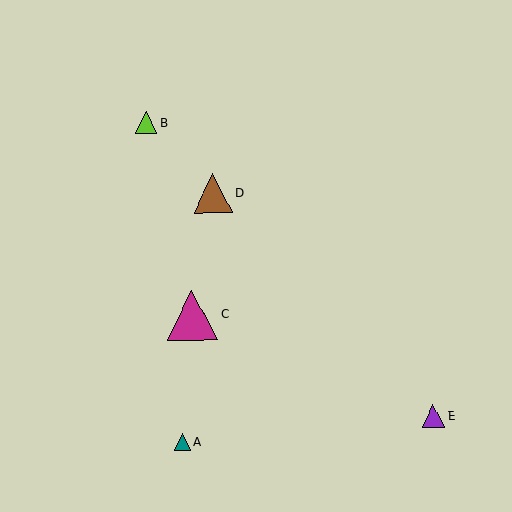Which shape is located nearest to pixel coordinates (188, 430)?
The teal triangle (labeled A) at (182, 442) is nearest to that location.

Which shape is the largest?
The magenta triangle (labeled C) is the largest.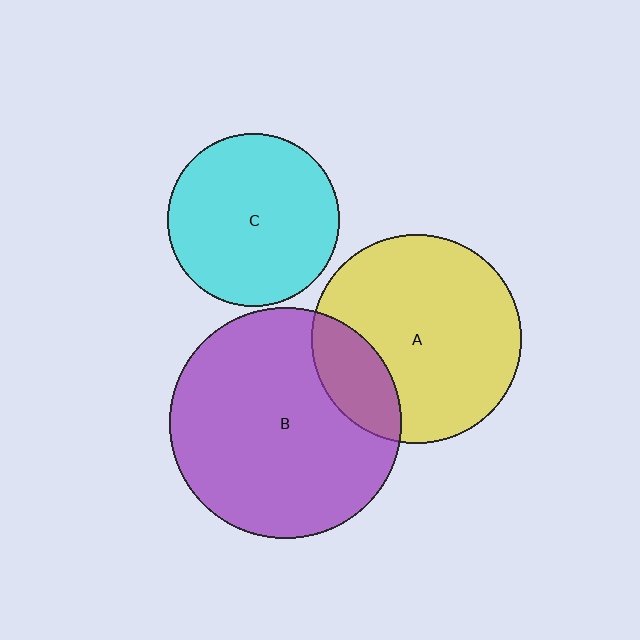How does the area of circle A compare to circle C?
Approximately 1.5 times.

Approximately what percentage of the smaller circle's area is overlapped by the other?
Approximately 20%.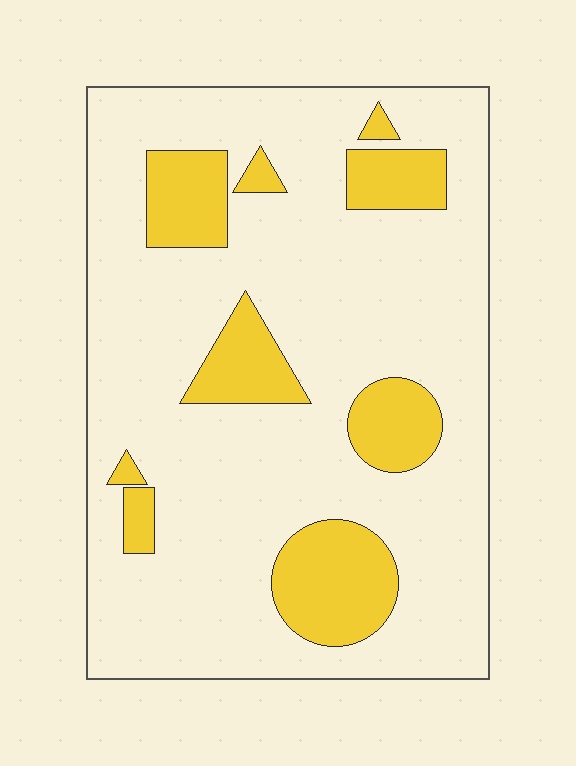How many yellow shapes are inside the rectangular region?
9.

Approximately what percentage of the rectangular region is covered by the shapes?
Approximately 20%.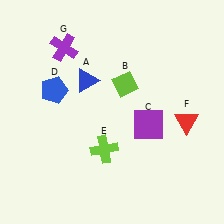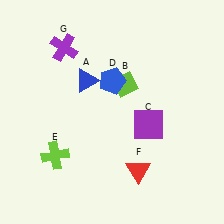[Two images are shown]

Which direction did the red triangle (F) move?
The red triangle (F) moved left.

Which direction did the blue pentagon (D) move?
The blue pentagon (D) moved right.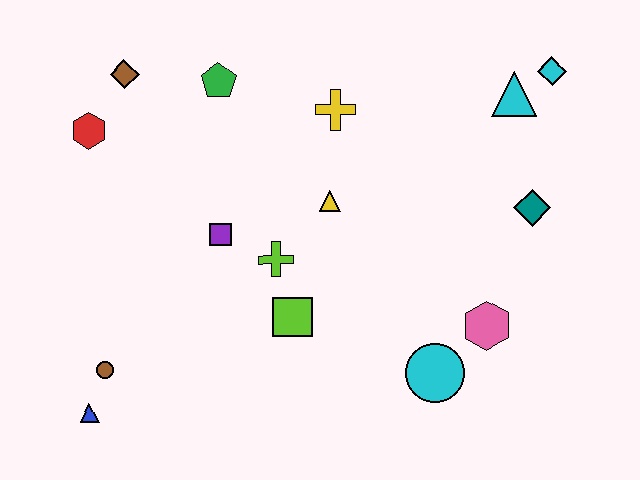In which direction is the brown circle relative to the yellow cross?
The brown circle is below the yellow cross.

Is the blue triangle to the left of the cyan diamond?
Yes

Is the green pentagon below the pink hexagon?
No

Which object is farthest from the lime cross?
The cyan diamond is farthest from the lime cross.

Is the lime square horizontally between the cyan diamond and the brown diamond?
Yes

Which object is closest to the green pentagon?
The brown diamond is closest to the green pentagon.